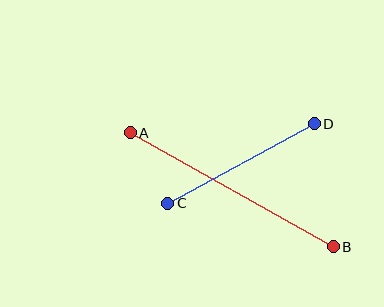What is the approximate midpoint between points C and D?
The midpoint is at approximately (241, 163) pixels.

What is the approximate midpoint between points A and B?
The midpoint is at approximately (232, 190) pixels.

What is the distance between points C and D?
The distance is approximately 166 pixels.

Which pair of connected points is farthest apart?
Points A and B are farthest apart.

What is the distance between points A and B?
The distance is approximately 233 pixels.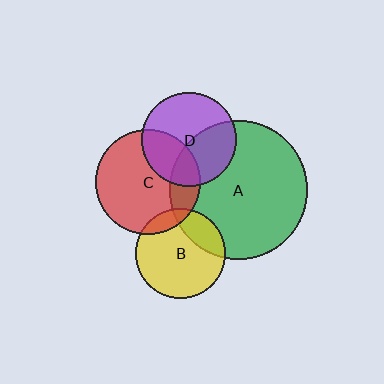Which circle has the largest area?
Circle A (green).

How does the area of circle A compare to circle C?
Approximately 1.7 times.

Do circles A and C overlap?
Yes.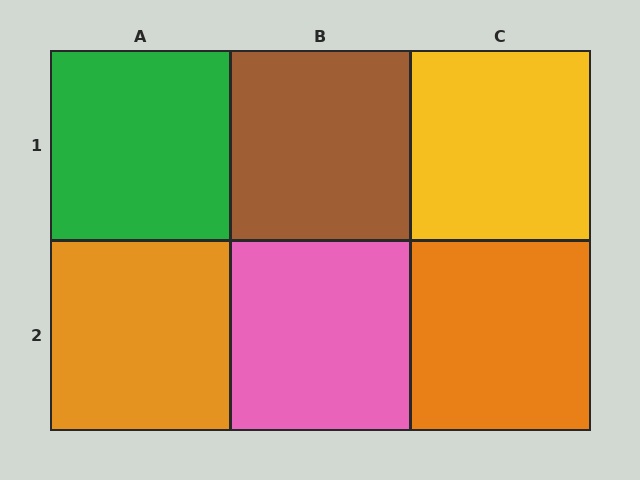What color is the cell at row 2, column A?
Orange.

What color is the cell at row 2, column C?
Orange.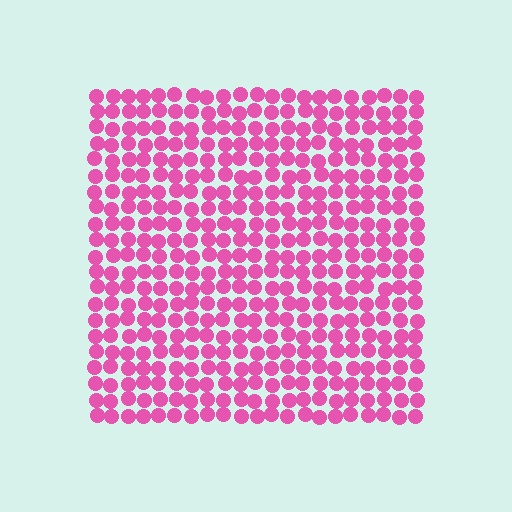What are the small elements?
The small elements are circles.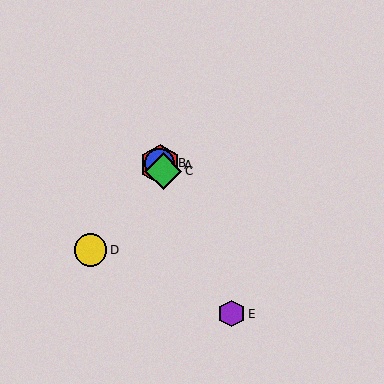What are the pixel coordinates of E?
Object E is at (232, 314).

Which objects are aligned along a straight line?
Objects A, B, C, E are aligned along a straight line.